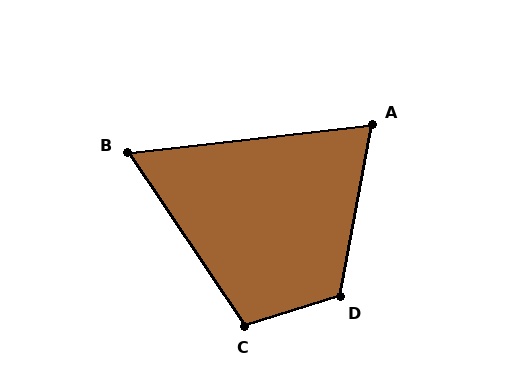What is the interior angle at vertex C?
Approximately 107 degrees (obtuse).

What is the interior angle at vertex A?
Approximately 73 degrees (acute).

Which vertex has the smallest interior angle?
B, at approximately 63 degrees.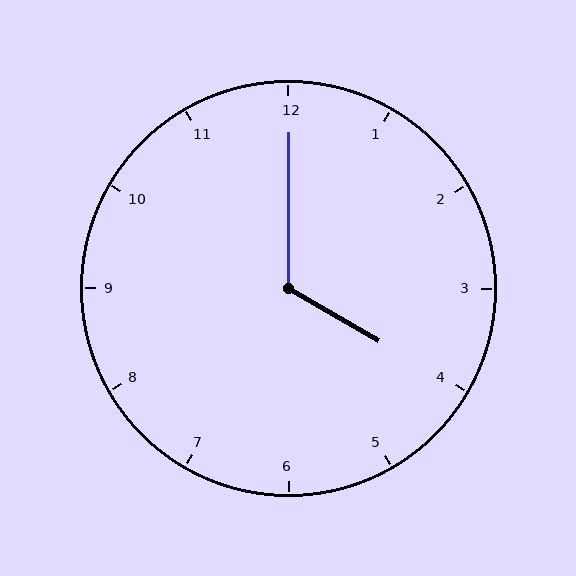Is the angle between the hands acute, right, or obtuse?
It is obtuse.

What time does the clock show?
4:00.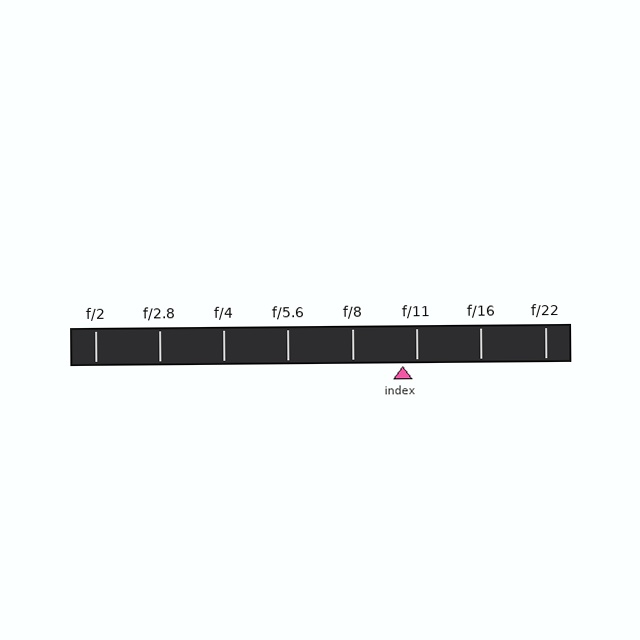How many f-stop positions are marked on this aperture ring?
There are 8 f-stop positions marked.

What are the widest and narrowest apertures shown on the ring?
The widest aperture shown is f/2 and the narrowest is f/22.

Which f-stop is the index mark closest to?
The index mark is closest to f/11.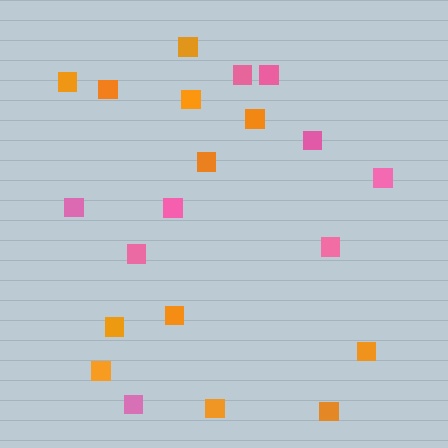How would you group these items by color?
There are 2 groups: one group of orange squares (12) and one group of pink squares (9).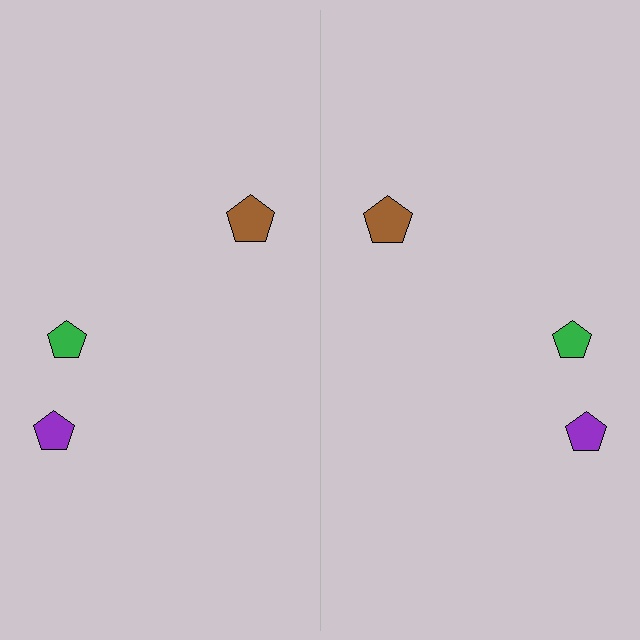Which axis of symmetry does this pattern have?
The pattern has a vertical axis of symmetry running through the center of the image.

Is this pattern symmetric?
Yes, this pattern has bilateral (reflection) symmetry.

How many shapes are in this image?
There are 6 shapes in this image.